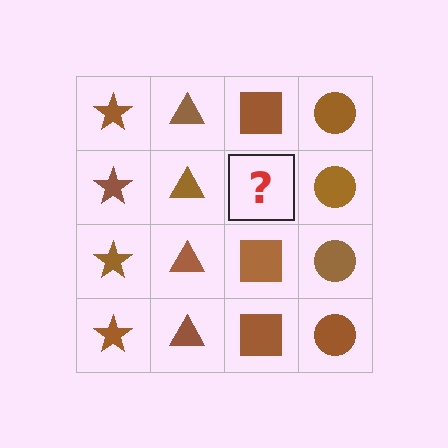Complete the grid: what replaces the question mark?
The question mark should be replaced with a brown square.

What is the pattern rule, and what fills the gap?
The rule is that each column has a consistent shape. The gap should be filled with a brown square.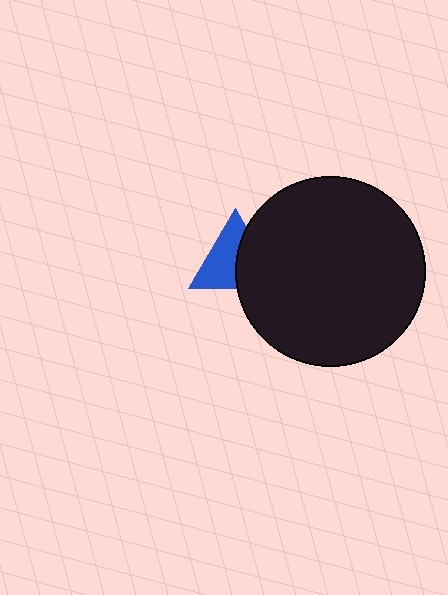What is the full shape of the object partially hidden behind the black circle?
The partially hidden object is a blue triangle.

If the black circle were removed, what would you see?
You would see the complete blue triangle.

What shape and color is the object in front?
The object in front is a black circle.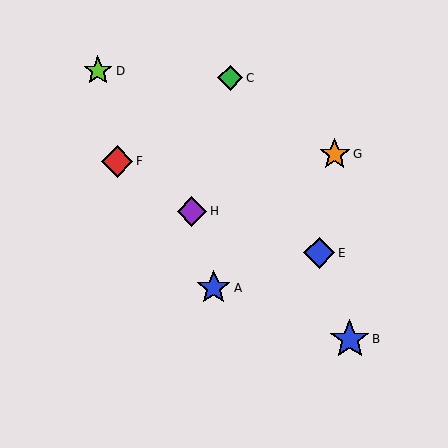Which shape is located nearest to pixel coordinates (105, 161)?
The red diamond (labeled F) at (117, 161) is nearest to that location.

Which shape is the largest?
The blue star (labeled B) is the largest.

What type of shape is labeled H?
Shape H is a purple diamond.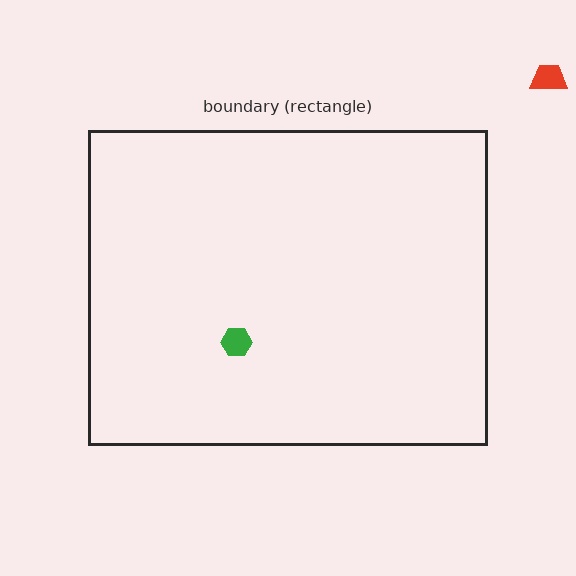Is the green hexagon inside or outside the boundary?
Inside.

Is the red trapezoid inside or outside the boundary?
Outside.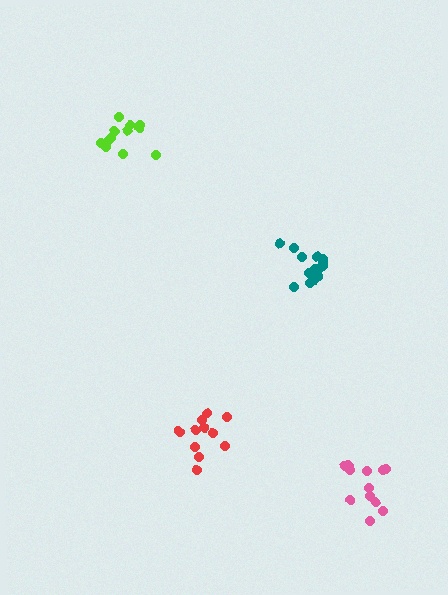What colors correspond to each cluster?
The clusters are colored: red, teal, pink, lime.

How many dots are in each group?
Group 1: 12 dots, Group 2: 14 dots, Group 3: 12 dots, Group 4: 12 dots (50 total).